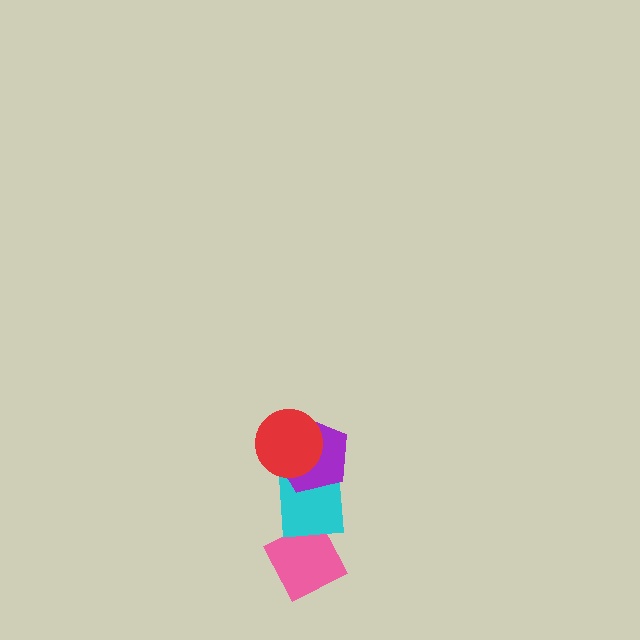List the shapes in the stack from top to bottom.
From top to bottom: the red circle, the purple pentagon, the cyan square, the pink diamond.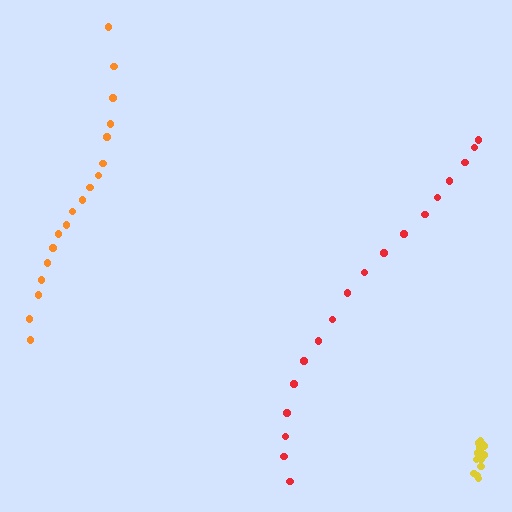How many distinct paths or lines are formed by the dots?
There are 3 distinct paths.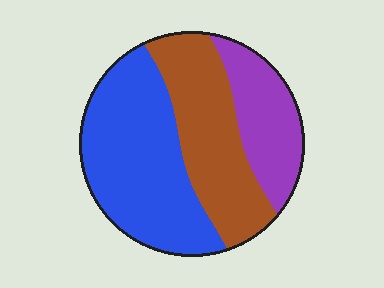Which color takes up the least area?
Purple, at roughly 20%.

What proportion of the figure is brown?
Brown takes up about one third (1/3) of the figure.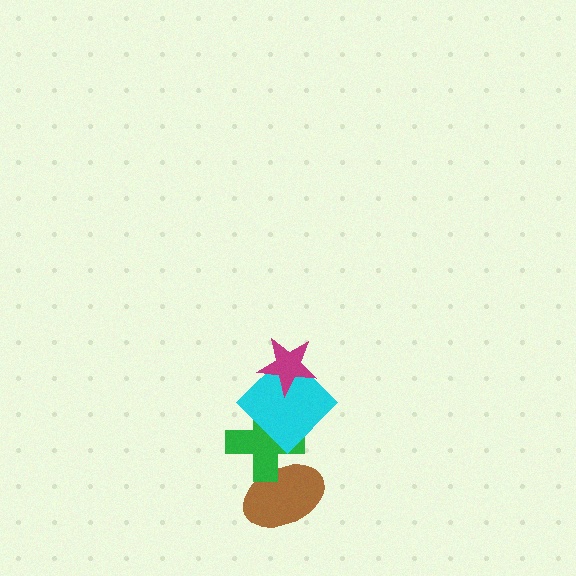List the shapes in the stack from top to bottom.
From top to bottom: the magenta star, the cyan diamond, the green cross, the brown ellipse.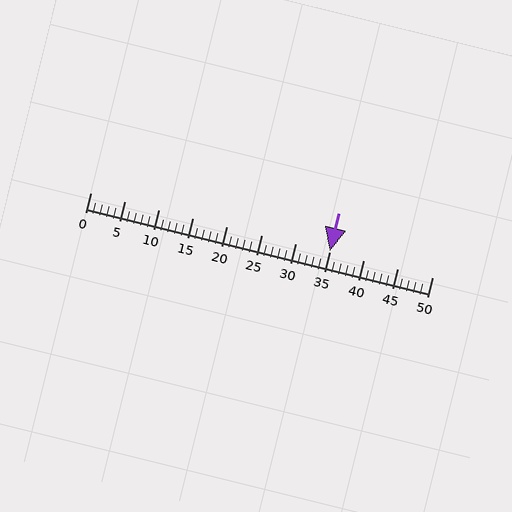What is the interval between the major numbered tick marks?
The major tick marks are spaced 5 units apart.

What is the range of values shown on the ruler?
The ruler shows values from 0 to 50.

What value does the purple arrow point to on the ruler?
The purple arrow points to approximately 35.